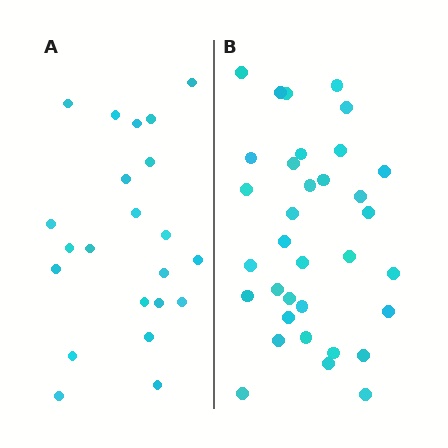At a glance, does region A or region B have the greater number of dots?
Region B (the right region) has more dots.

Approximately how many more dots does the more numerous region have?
Region B has roughly 12 or so more dots than region A.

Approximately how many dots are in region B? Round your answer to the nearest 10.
About 30 dots. (The exact count is 34, which rounds to 30.)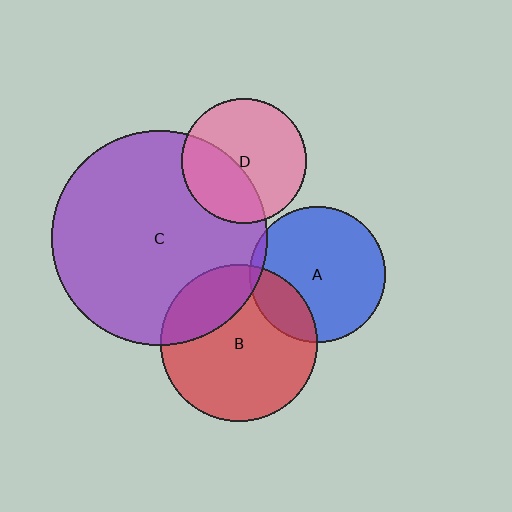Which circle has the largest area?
Circle C (purple).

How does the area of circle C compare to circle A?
Approximately 2.5 times.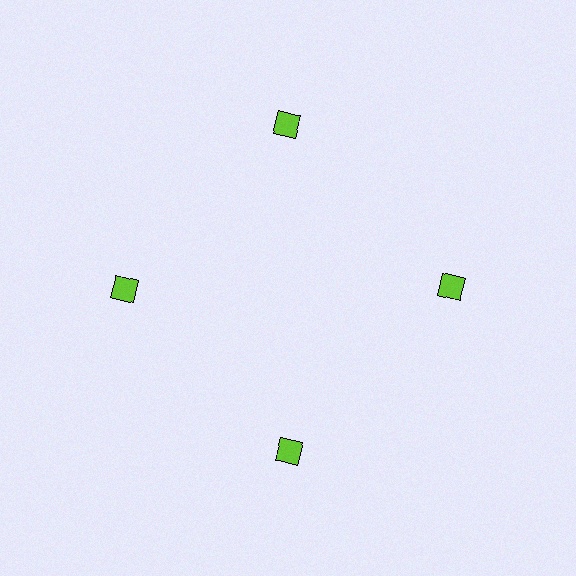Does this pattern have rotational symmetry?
Yes, this pattern has 4-fold rotational symmetry. It looks the same after rotating 90 degrees around the center.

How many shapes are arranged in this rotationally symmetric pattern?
There are 4 shapes, arranged in 4 groups of 1.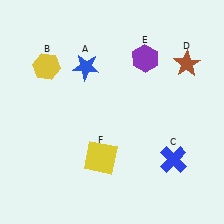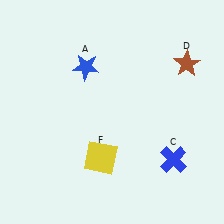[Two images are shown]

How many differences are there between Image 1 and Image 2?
There are 2 differences between the two images.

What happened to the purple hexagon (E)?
The purple hexagon (E) was removed in Image 2. It was in the top-right area of Image 1.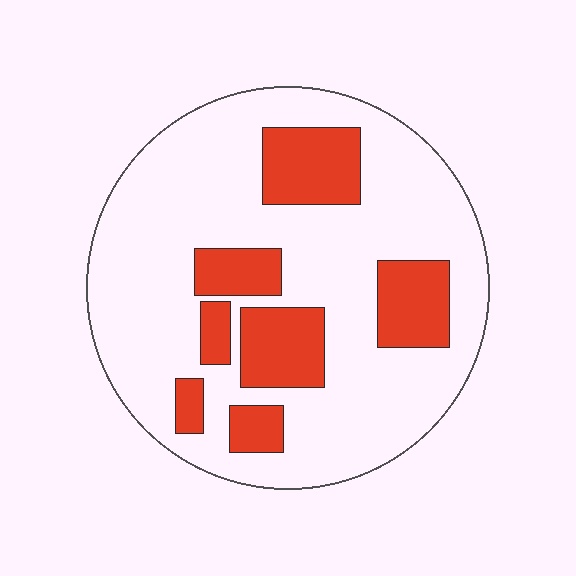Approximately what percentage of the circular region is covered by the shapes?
Approximately 25%.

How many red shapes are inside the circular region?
7.